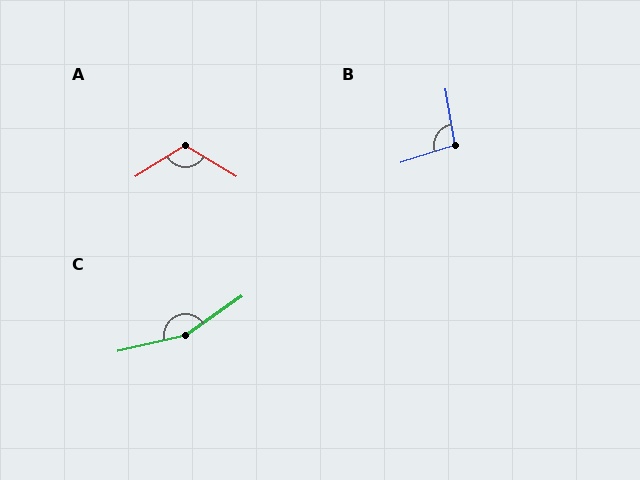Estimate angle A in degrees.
Approximately 117 degrees.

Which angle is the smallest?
B, at approximately 98 degrees.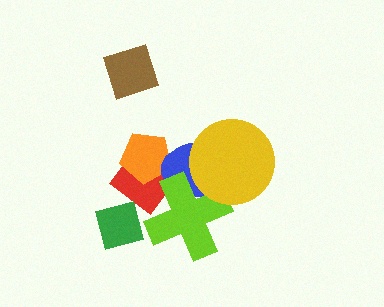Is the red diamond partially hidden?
Yes, it is partially covered by another shape.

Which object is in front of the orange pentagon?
The blue ellipse is in front of the orange pentagon.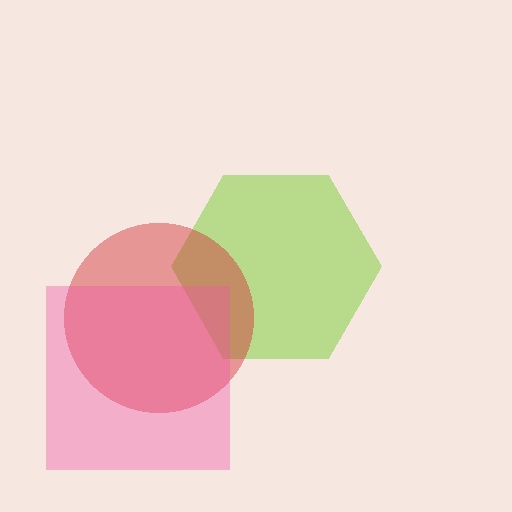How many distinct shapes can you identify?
There are 3 distinct shapes: a lime hexagon, a red circle, a pink square.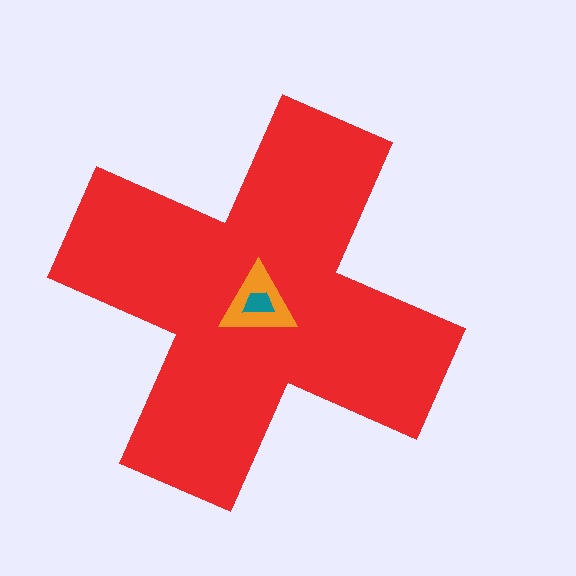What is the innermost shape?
The teal trapezoid.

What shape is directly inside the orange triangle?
The teal trapezoid.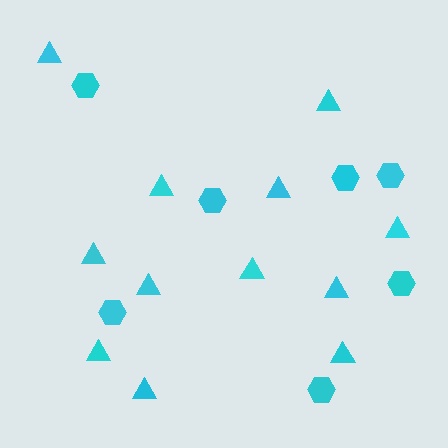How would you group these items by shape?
There are 2 groups: one group of hexagons (7) and one group of triangles (12).